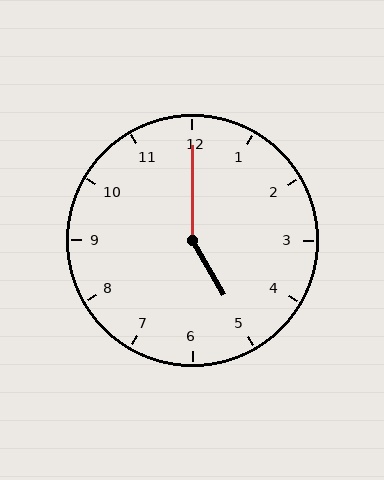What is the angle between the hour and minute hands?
Approximately 150 degrees.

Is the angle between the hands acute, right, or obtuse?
It is obtuse.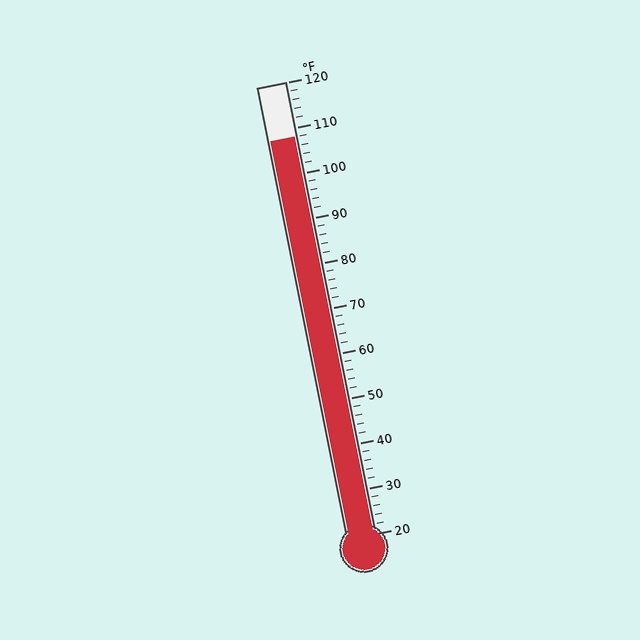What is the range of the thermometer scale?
The thermometer scale ranges from 20°F to 120°F.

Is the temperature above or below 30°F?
The temperature is above 30°F.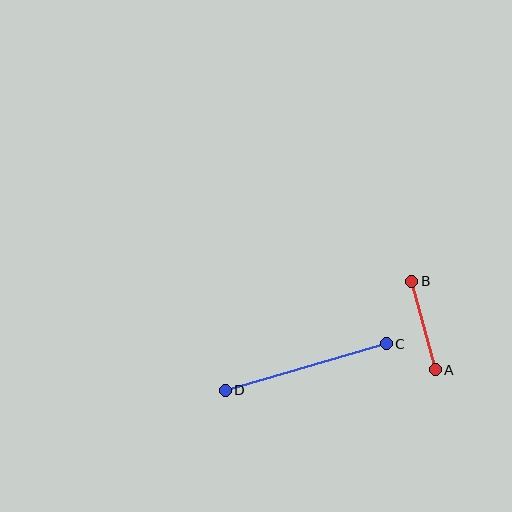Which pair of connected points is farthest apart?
Points C and D are farthest apart.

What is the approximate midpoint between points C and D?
The midpoint is at approximately (306, 367) pixels.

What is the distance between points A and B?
The distance is approximately 92 pixels.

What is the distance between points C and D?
The distance is approximately 167 pixels.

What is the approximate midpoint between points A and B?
The midpoint is at approximately (424, 326) pixels.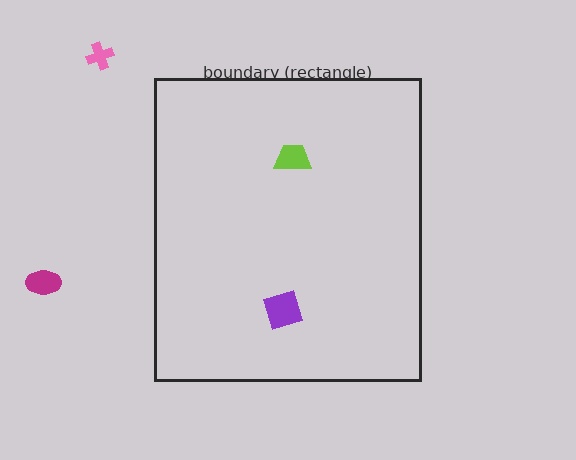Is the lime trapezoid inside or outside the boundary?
Inside.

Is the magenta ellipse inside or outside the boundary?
Outside.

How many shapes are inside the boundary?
2 inside, 2 outside.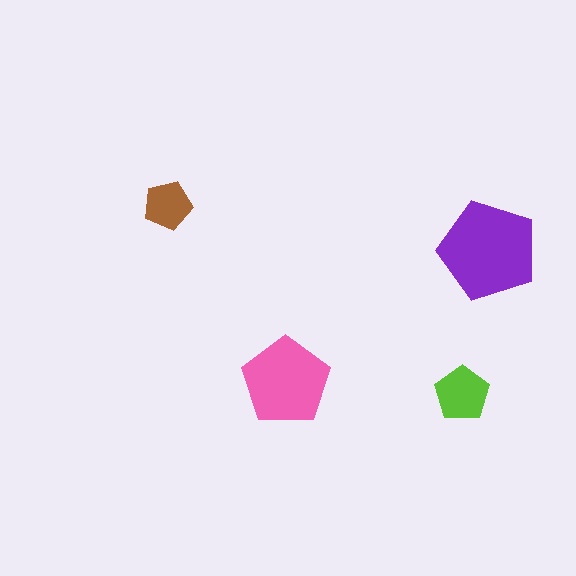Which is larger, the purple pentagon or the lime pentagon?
The purple one.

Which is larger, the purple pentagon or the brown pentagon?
The purple one.